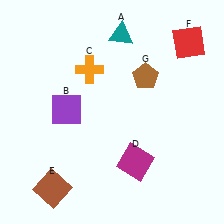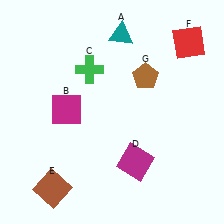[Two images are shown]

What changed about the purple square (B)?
In Image 1, B is purple. In Image 2, it changed to magenta.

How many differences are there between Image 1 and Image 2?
There are 2 differences between the two images.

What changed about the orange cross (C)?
In Image 1, C is orange. In Image 2, it changed to green.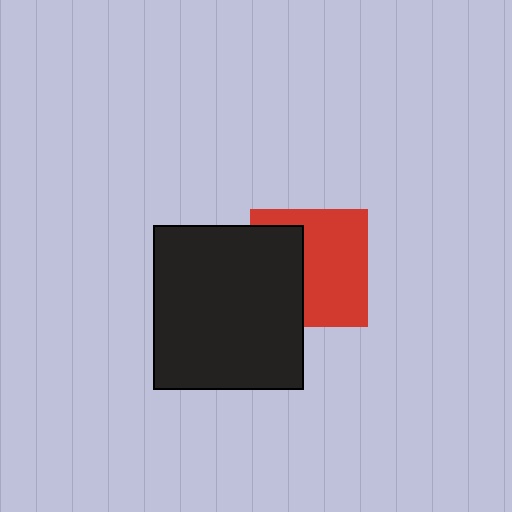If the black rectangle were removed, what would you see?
You would see the complete red square.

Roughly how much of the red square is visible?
About half of it is visible (roughly 60%).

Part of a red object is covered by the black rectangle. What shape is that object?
It is a square.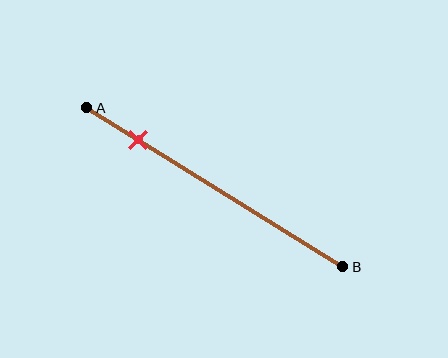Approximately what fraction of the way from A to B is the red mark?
The red mark is approximately 20% of the way from A to B.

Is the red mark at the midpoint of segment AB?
No, the mark is at about 20% from A, not at the 50% midpoint.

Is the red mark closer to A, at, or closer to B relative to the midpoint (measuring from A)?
The red mark is closer to point A than the midpoint of segment AB.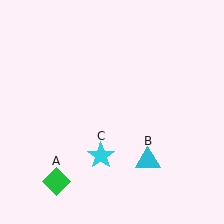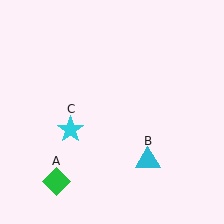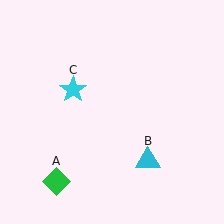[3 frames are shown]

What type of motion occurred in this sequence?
The cyan star (object C) rotated clockwise around the center of the scene.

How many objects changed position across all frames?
1 object changed position: cyan star (object C).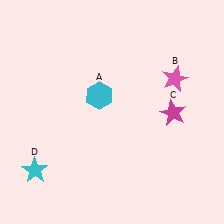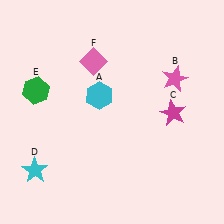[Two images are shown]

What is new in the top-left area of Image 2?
A green hexagon (E) was added in the top-left area of Image 2.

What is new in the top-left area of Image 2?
A pink diamond (F) was added in the top-left area of Image 2.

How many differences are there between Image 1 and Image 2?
There are 2 differences between the two images.